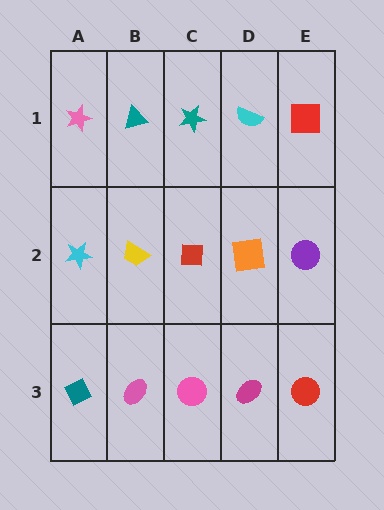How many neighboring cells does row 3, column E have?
2.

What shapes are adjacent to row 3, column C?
A red square (row 2, column C), a pink ellipse (row 3, column B), a magenta ellipse (row 3, column D).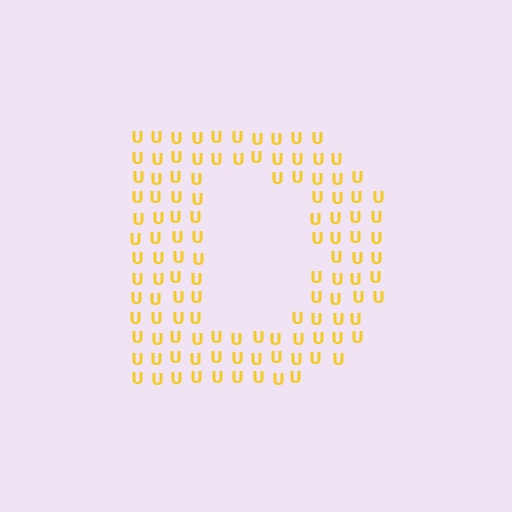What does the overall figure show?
The overall figure shows the letter D.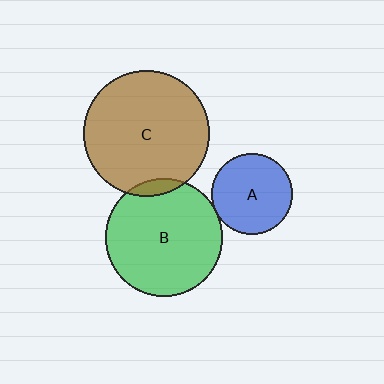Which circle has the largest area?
Circle C (brown).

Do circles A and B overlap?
Yes.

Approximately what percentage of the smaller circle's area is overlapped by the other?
Approximately 5%.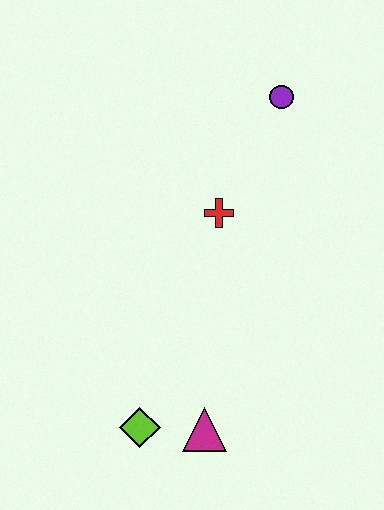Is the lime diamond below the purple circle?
Yes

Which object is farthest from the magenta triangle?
The purple circle is farthest from the magenta triangle.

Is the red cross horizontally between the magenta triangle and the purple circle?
Yes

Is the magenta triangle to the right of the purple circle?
No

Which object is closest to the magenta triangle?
The lime diamond is closest to the magenta triangle.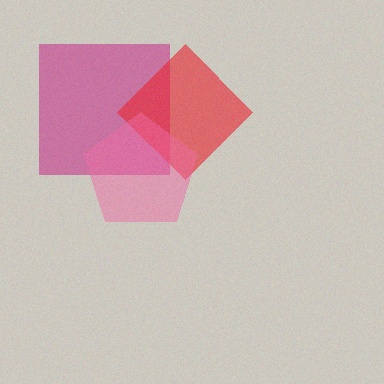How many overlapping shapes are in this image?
There are 3 overlapping shapes in the image.